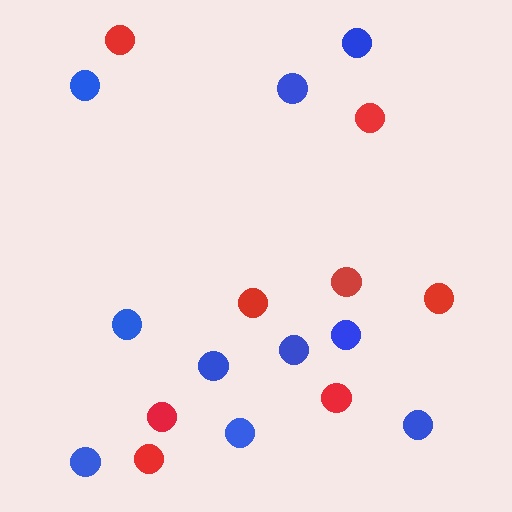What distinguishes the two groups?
There are 2 groups: one group of red circles (8) and one group of blue circles (10).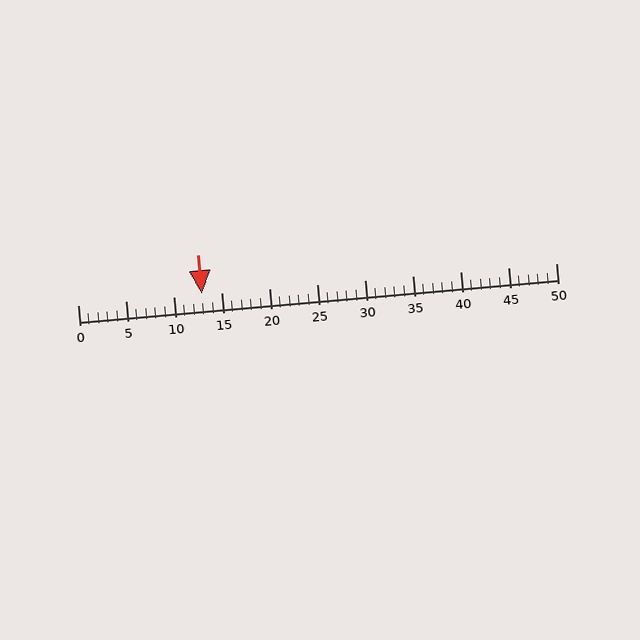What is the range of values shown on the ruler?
The ruler shows values from 0 to 50.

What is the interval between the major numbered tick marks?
The major tick marks are spaced 5 units apart.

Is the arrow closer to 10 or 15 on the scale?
The arrow is closer to 15.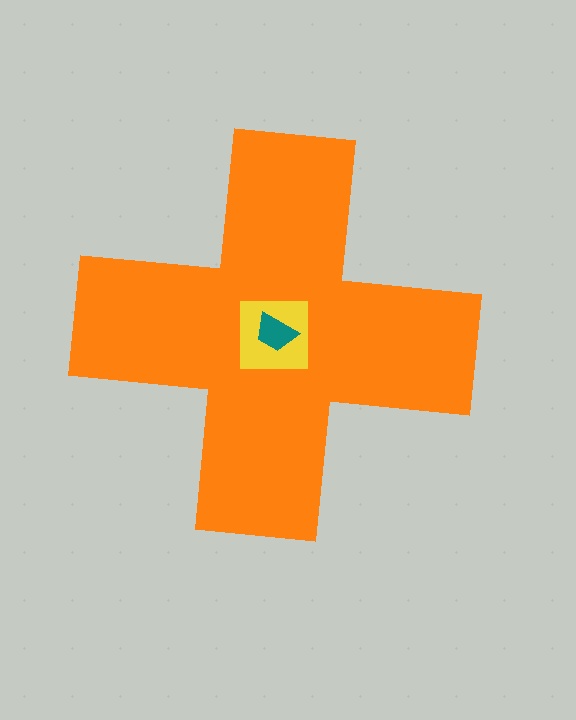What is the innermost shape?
The teal trapezoid.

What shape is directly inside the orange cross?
The yellow square.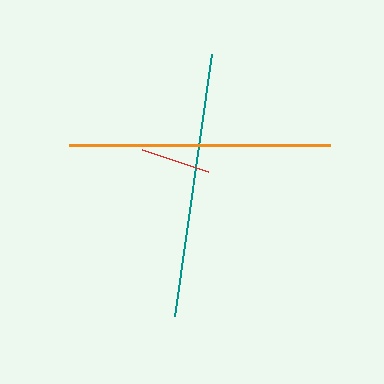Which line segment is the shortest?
The red line is the shortest at approximately 70 pixels.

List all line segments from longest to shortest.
From longest to shortest: teal, orange, red.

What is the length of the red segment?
The red segment is approximately 70 pixels long.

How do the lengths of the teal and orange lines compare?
The teal and orange lines are approximately the same length.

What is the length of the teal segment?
The teal segment is approximately 264 pixels long.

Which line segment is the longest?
The teal line is the longest at approximately 264 pixels.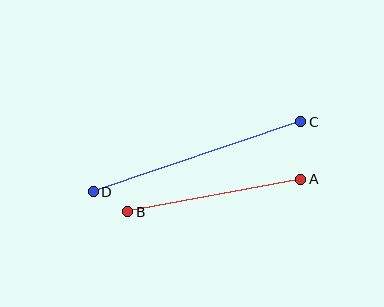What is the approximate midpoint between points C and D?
The midpoint is at approximately (197, 157) pixels.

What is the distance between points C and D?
The distance is approximately 219 pixels.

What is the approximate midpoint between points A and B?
The midpoint is at approximately (214, 195) pixels.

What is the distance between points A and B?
The distance is approximately 176 pixels.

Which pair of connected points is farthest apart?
Points C and D are farthest apart.